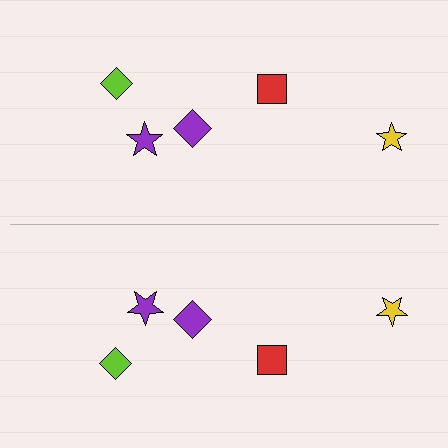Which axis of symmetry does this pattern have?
The pattern has a horizontal axis of symmetry running through the center of the image.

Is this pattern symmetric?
Yes, this pattern has bilateral (reflection) symmetry.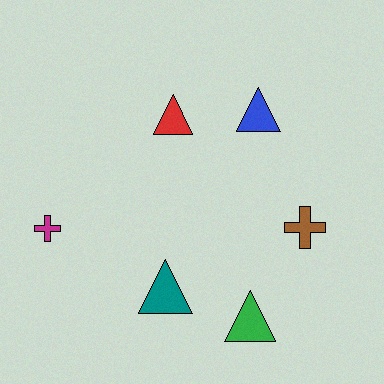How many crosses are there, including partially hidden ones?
There are 2 crosses.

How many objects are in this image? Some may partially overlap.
There are 6 objects.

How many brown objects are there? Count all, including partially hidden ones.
There is 1 brown object.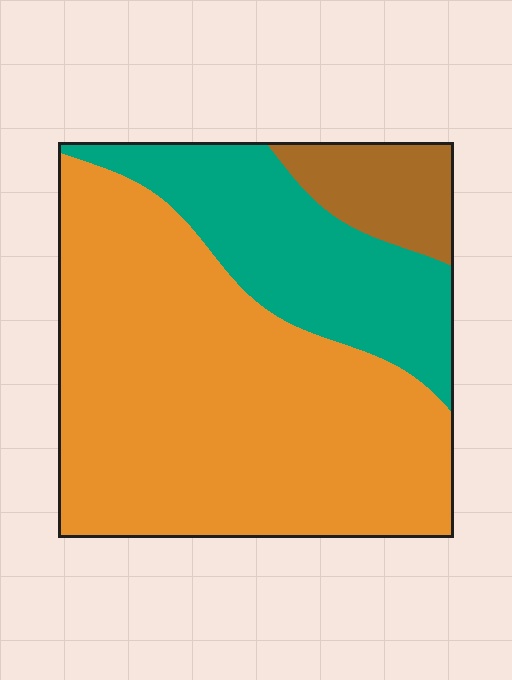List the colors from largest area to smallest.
From largest to smallest: orange, teal, brown.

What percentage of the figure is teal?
Teal covers around 25% of the figure.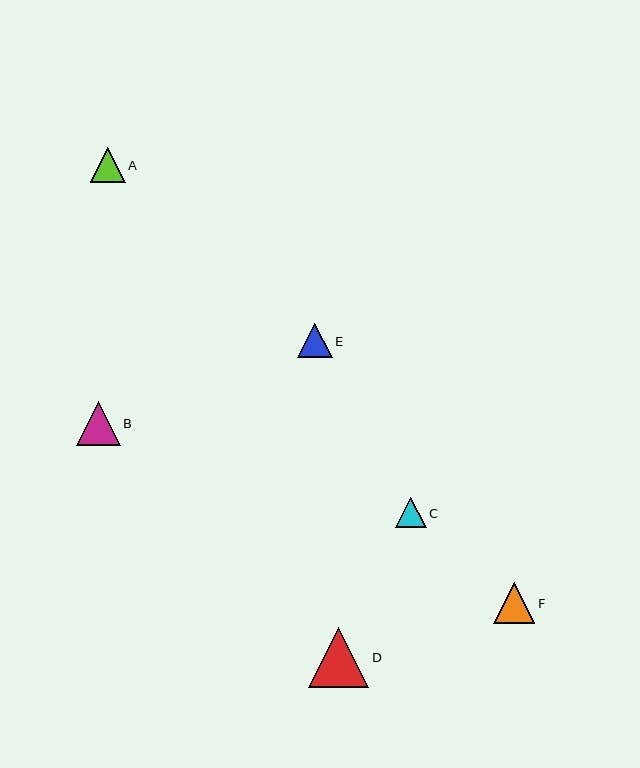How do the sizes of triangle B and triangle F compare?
Triangle B and triangle F are approximately the same size.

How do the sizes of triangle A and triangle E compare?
Triangle A and triangle E are approximately the same size.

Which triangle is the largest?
Triangle D is the largest with a size of approximately 60 pixels.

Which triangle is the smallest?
Triangle C is the smallest with a size of approximately 30 pixels.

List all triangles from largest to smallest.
From largest to smallest: D, B, F, A, E, C.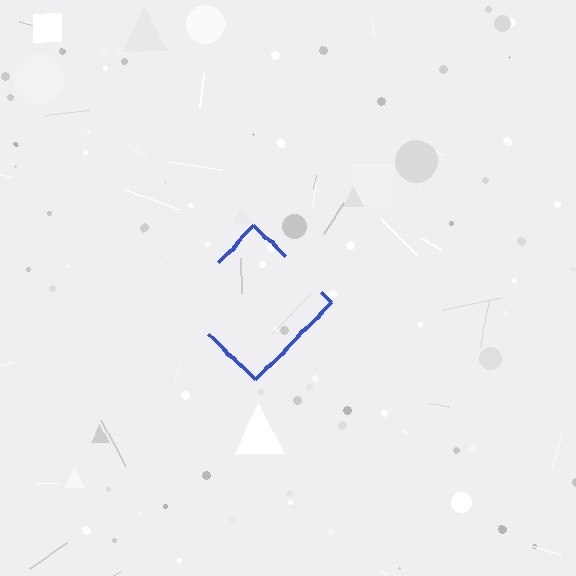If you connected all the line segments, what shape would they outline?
They would outline a diamond.